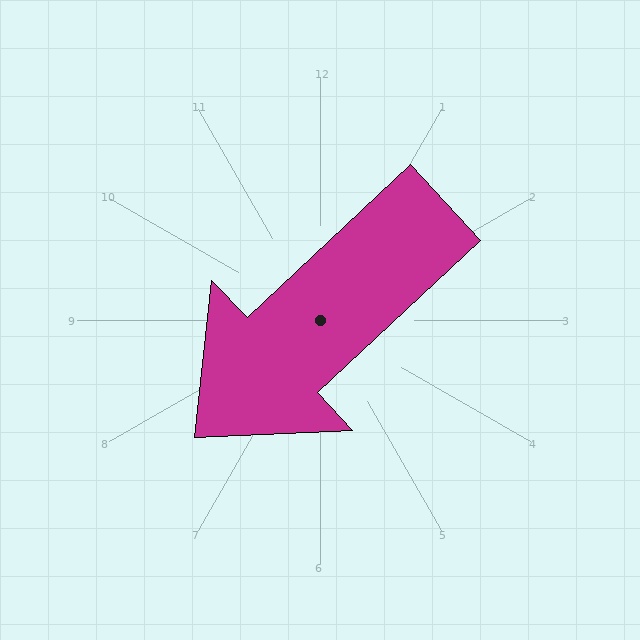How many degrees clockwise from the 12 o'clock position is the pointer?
Approximately 227 degrees.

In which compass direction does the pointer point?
Southwest.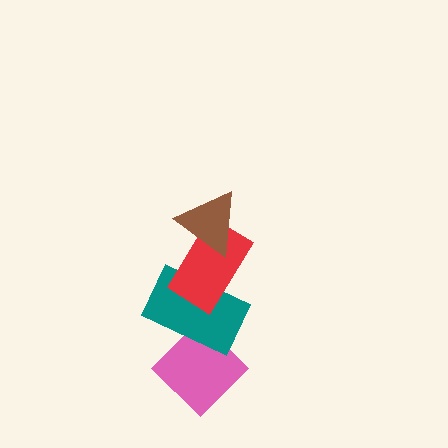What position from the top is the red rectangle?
The red rectangle is 2nd from the top.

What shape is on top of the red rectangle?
The brown triangle is on top of the red rectangle.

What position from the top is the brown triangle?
The brown triangle is 1st from the top.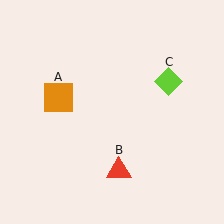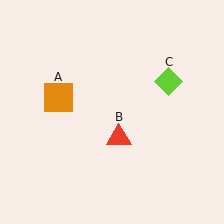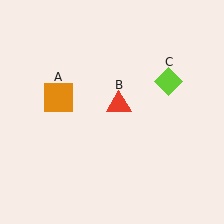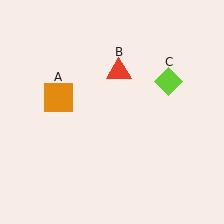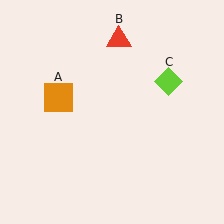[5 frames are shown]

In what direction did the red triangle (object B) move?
The red triangle (object B) moved up.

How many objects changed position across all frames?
1 object changed position: red triangle (object B).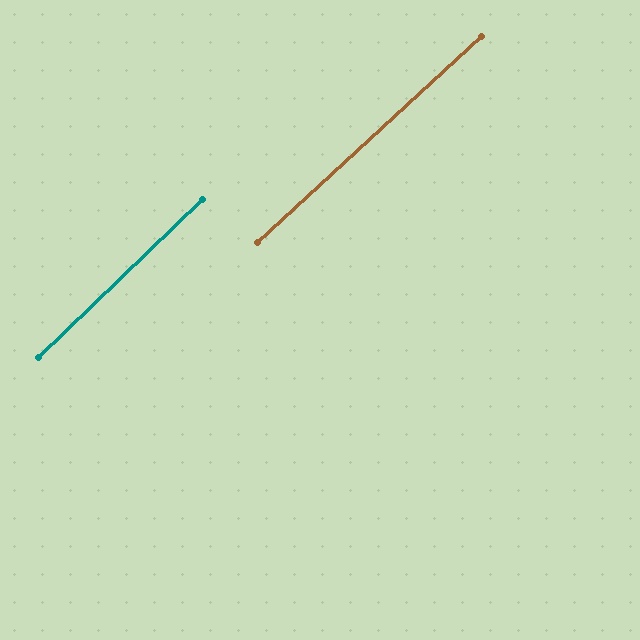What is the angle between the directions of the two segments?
Approximately 2 degrees.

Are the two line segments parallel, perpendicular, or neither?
Parallel — their directions differ by only 1.5°.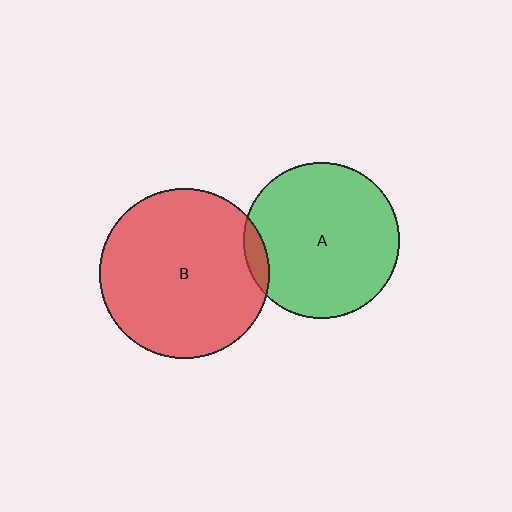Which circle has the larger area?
Circle B (red).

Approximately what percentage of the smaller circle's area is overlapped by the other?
Approximately 5%.